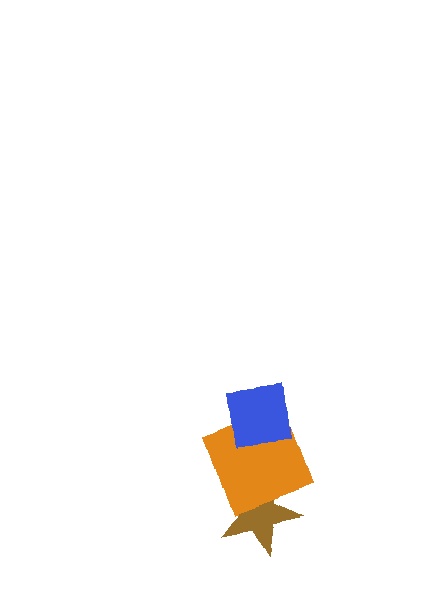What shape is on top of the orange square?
The blue square is on top of the orange square.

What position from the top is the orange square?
The orange square is 2nd from the top.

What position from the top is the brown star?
The brown star is 3rd from the top.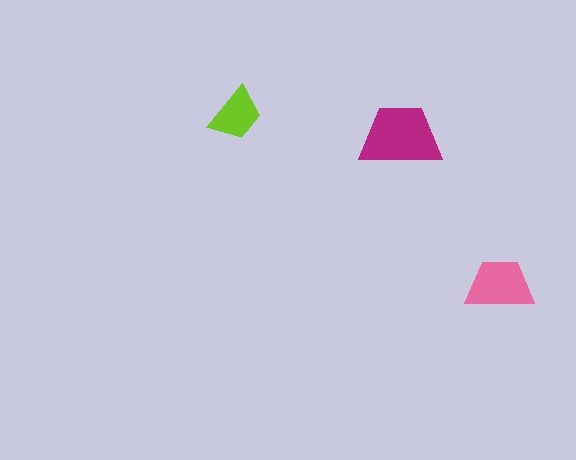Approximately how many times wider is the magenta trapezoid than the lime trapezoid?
About 1.5 times wider.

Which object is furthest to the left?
The lime trapezoid is leftmost.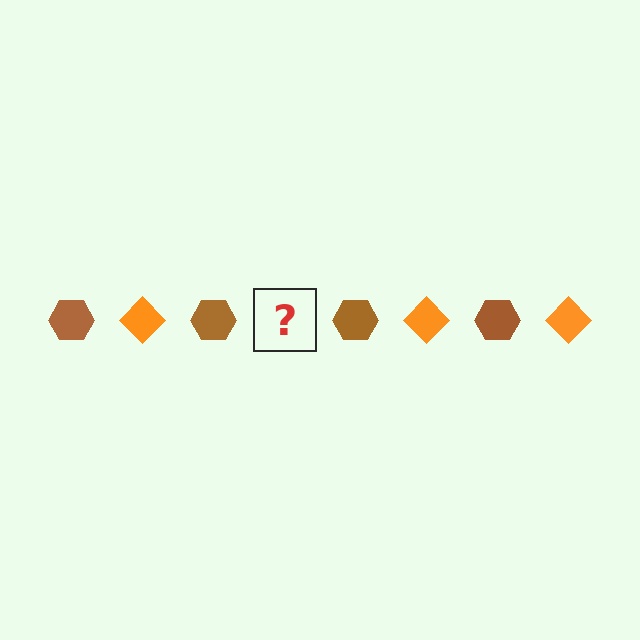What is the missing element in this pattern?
The missing element is an orange diamond.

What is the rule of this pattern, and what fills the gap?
The rule is that the pattern alternates between brown hexagon and orange diamond. The gap should be filled with an orange diamond.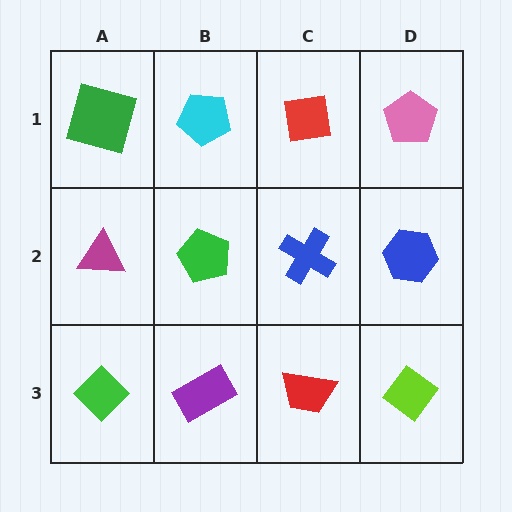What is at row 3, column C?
A red trapezoid.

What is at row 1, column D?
A pink pentagon.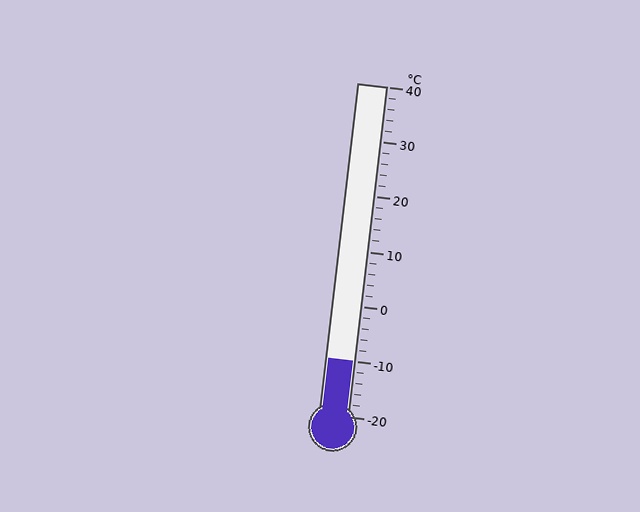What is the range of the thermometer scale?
The thermometer scale ranges from -20°C to 40°C.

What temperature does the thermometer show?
The thermometer shows approximately -10°C.